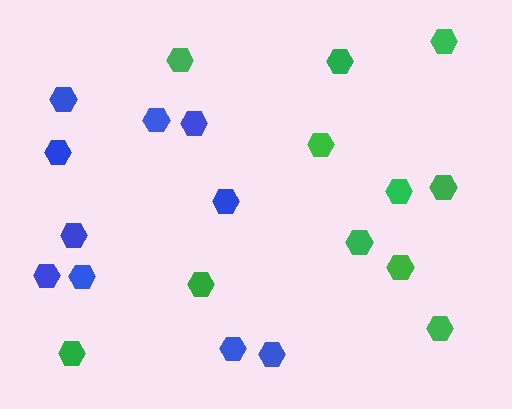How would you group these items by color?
There are 2 groups: one group of green hexagons (11) and one group of blue hexagons (10).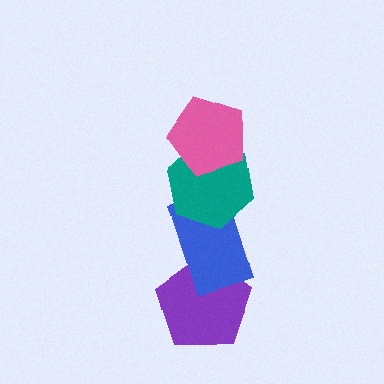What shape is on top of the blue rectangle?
The teal hexagon is on top of the blue rectangle.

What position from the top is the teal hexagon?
The teal hexagon is 2nd from the top.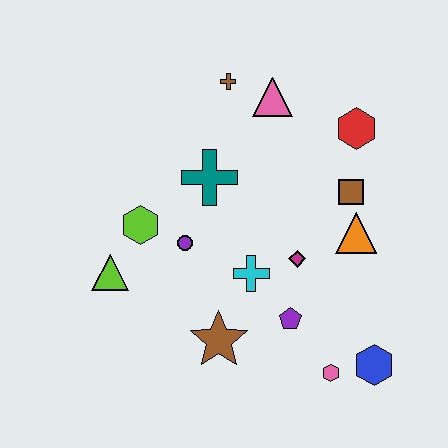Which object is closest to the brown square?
The orange triangle is closest to the brown square.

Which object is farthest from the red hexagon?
The lime triangle is farthest from the red hexagon.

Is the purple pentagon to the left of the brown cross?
No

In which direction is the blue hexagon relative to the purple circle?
The blue hexagon is to the right of the purple circle.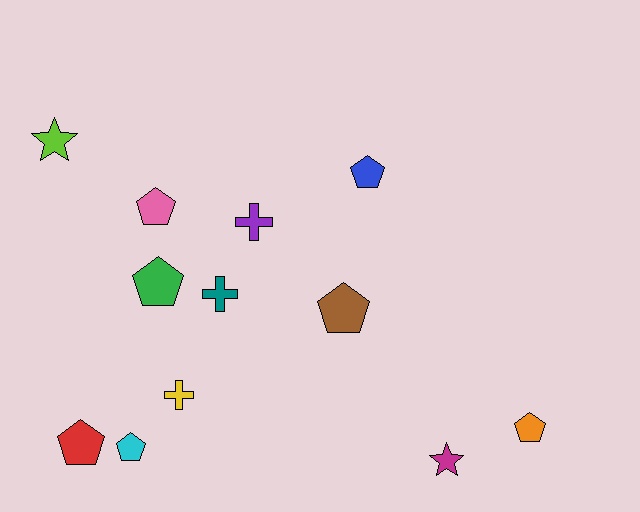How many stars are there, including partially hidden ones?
There are 2 stars.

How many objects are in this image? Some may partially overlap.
There are 12 objects.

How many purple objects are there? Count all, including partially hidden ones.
There is 1 purple object.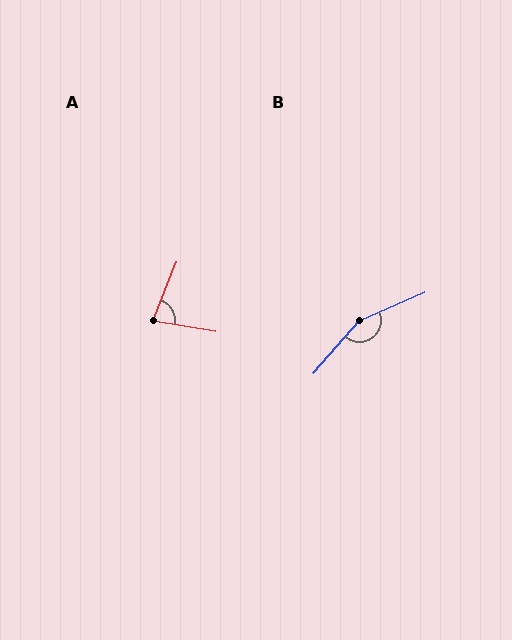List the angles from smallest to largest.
A (78°), B (155°).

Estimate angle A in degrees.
Approximately 78 degrees.